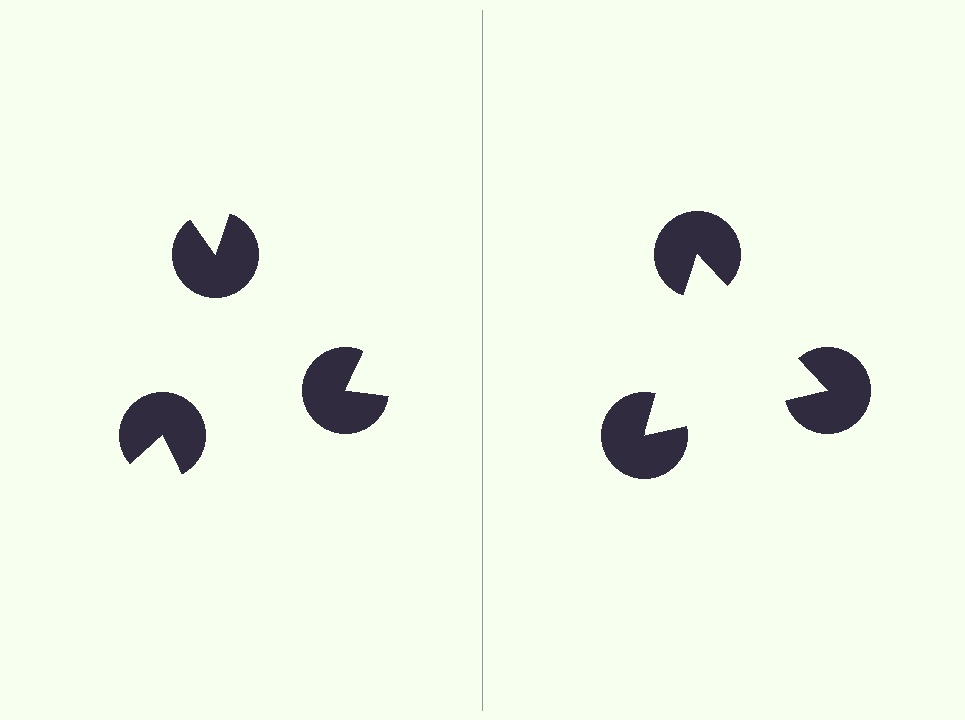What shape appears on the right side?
An illusory triangle.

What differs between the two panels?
The pac-man discs are positioned identically on both sides; only the wedge orientations differ. On the right they align to a triangle; on the left they are misaligned.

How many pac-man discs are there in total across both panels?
6 — 3 on each side.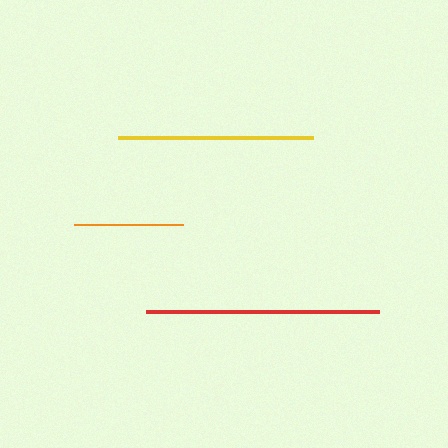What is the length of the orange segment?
The orange segment is approximately 109 pixels long.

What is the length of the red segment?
The red segment is approximately 233 pixels long.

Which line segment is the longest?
The red line is the longest at approximately 233 pixels.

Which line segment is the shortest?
The orange line is the shortest at approximately 109 pixels.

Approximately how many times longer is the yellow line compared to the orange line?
The yellow line is approximately 1.8 times the length of the orange line.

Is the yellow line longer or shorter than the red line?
The red line is longer than the yellow line.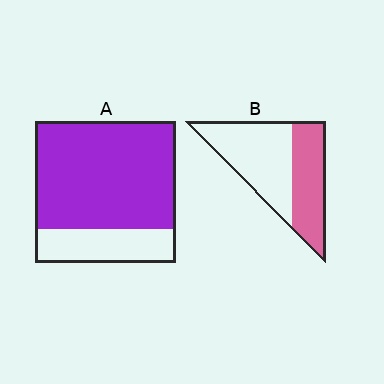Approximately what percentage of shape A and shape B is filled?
A is approximately 75% and B is approximately 40%.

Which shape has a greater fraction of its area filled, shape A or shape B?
Shape A.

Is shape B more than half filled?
No.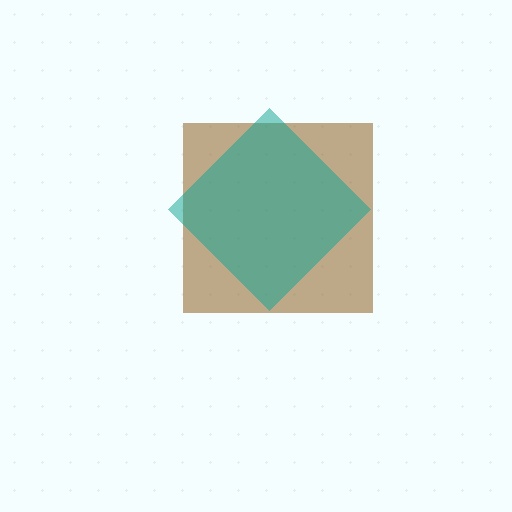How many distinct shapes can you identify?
There are 2 distinct shapes: a brown square, a teal diamond.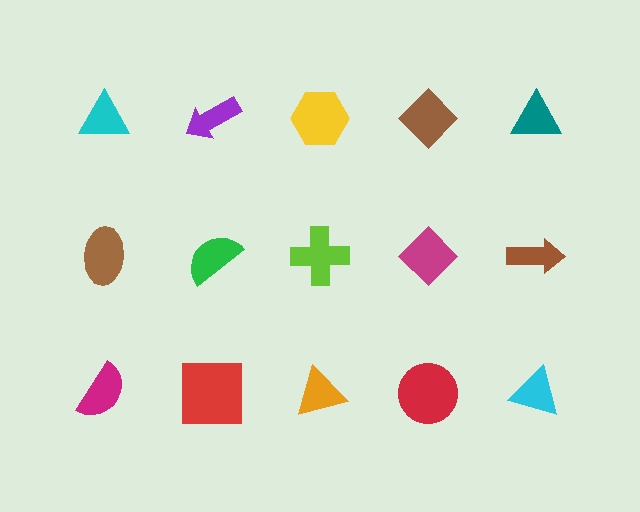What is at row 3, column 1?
A magenta semicircle.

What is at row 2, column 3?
A lime cross.